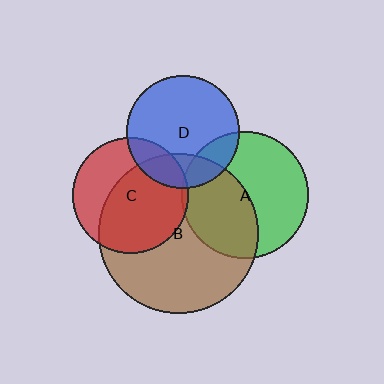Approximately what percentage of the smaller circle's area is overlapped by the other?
Approximately 20%.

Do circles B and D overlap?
Yes.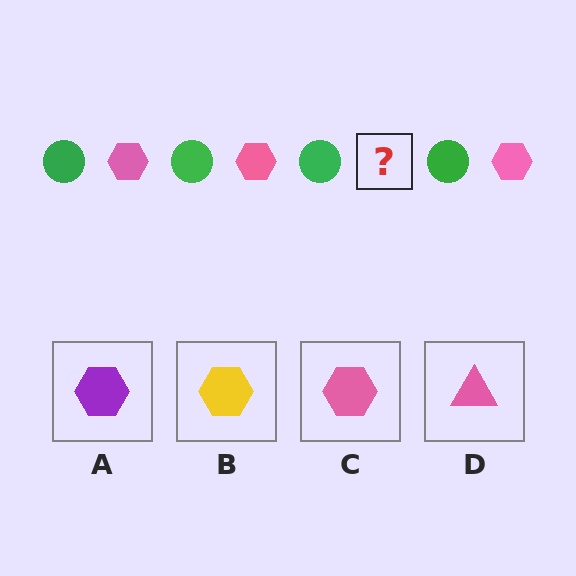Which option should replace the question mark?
Option C.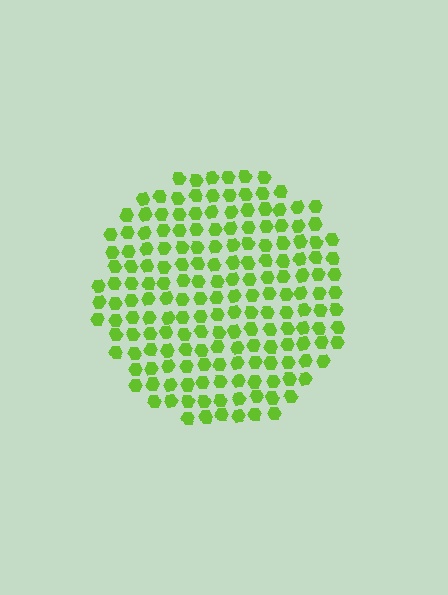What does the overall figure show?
The overall figure shows a circle.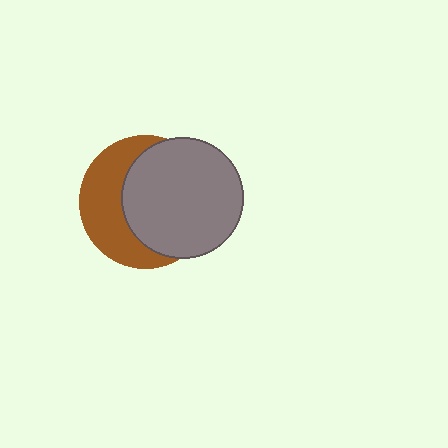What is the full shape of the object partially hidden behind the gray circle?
The partially hidden object is a brown circle.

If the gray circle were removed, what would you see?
You would see the complete brown circle.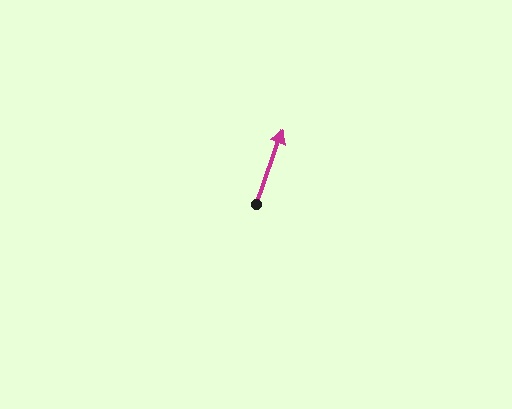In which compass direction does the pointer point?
North.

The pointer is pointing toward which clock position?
Roughly 1 o'clock.